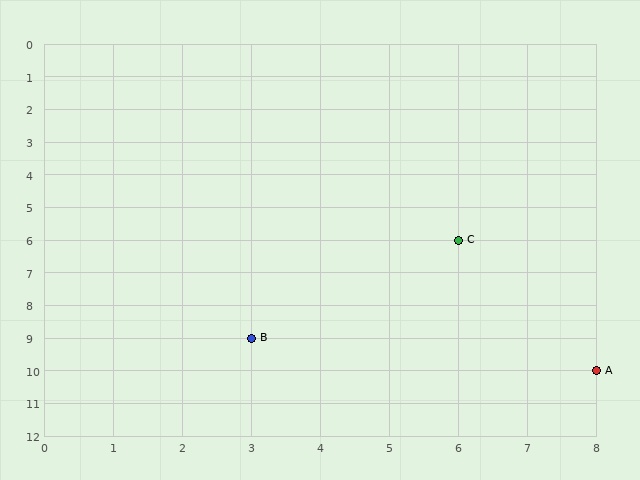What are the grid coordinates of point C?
Point C is at grid coordinates (6, 6).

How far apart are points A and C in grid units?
Points A and C are 2 columns and 4 rows apart (about 4.5 grid units diagonally).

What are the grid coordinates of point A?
Point A is at grid coordinates (8, 10).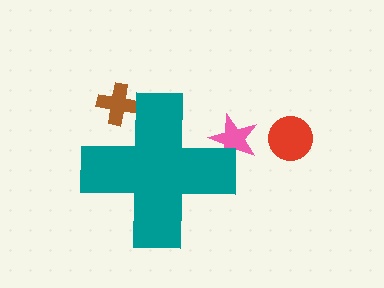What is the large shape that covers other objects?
A teal cross.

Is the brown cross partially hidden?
Yes, the brown cross is partially hidden behind the teal cross.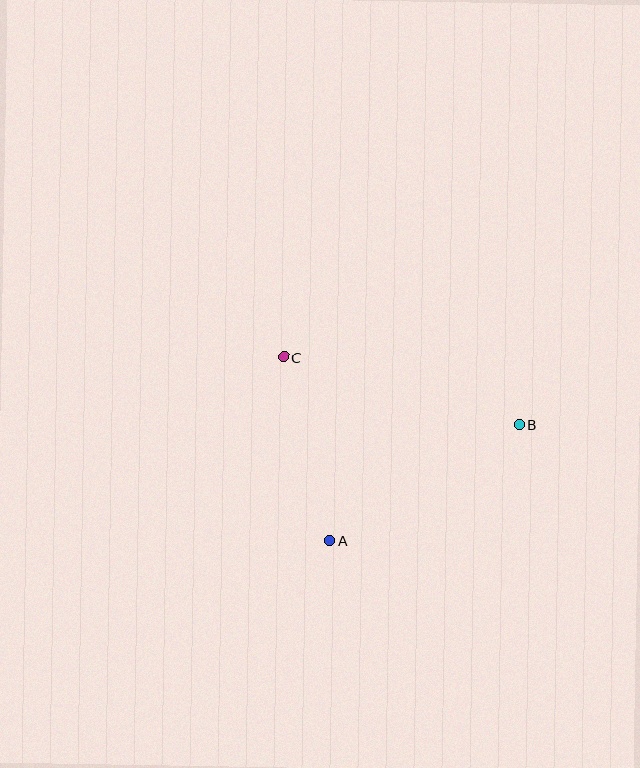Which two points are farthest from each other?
Points B and C are farthest from each other.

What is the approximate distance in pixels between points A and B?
The distance between A and B is approximately 222 pixels.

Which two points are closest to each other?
Points A and C are closest to each other.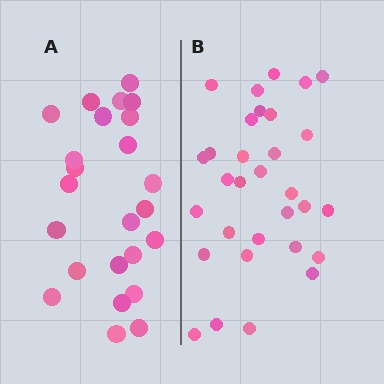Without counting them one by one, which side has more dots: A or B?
Region B (the right region) has more dots.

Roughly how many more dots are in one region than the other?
Region B has roughly 8 or so more dots than region A.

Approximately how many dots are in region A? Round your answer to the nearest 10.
About 20 dots. (The exact count is 24, which rounds to 20.)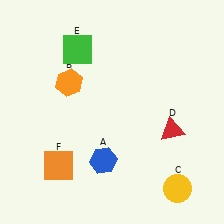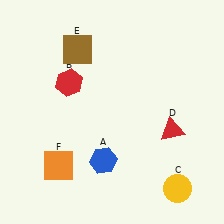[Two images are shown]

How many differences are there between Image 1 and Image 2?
There are 2 differences between the two images.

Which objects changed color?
B changed from orange to red. E changed from green to brown.